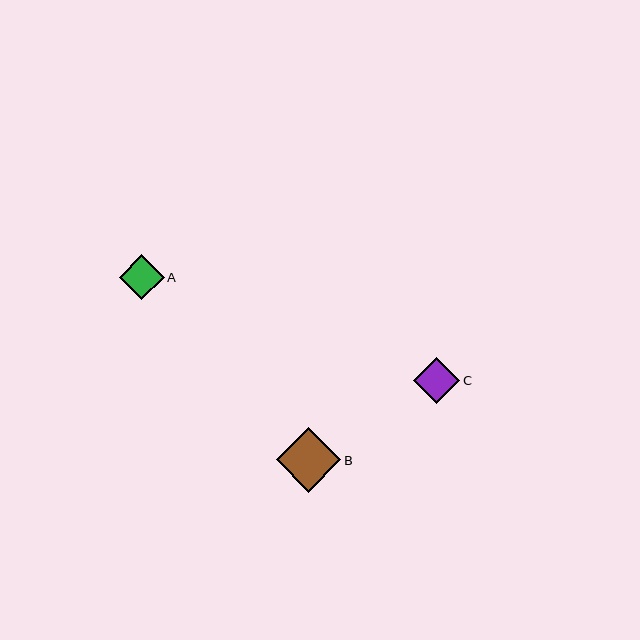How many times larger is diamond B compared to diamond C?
Diamond B is approximately 1.4 times the size of diamond C.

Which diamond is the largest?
Diamond B is the largest with a size of approximately 64 pixels.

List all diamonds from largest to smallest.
From largest to smallest: B, C, A.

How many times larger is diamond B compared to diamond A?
Diamond B is approximately 1.4 times the size of diamond A.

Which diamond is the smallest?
Diamond A is the smallest with a size of approximately 45 pixels.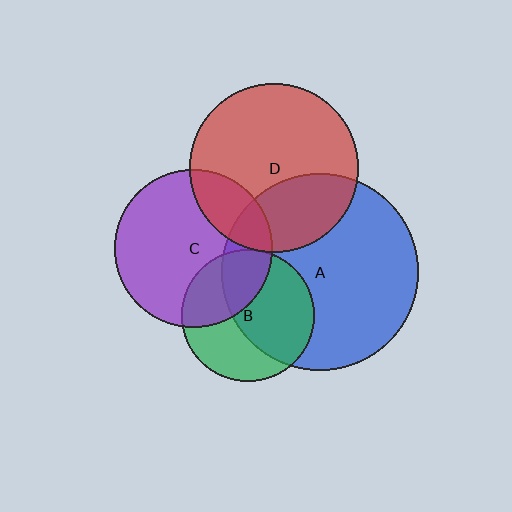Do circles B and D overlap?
Yes.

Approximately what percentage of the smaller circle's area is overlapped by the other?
Approximately 5%.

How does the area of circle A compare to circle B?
Approximately 2.2 times.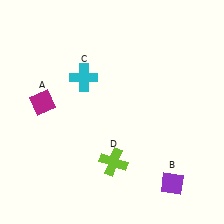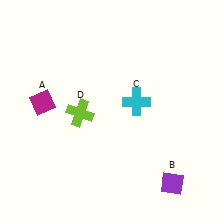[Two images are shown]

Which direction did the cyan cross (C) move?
The cyan cross (C) moved right.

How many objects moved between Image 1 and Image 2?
2 objects moved between the two images.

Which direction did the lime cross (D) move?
The lime cross (D) moved up.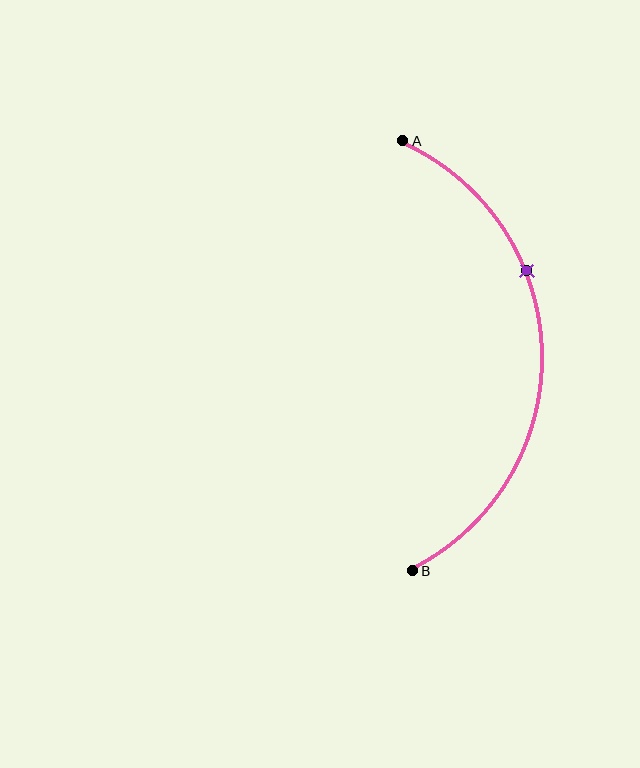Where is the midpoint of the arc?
The arc midpoint is the point on the curve farthest from the straight line joining A and B. It sits to the right of that line.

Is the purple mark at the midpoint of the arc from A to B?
No. The purple mark lies on the arc but is closer to endpoint A. The arc midpoint would be at the point on the curve equidistant along the arc from both A and B.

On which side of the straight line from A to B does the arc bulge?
The arc bulges to the right of the straight line connecting A and B.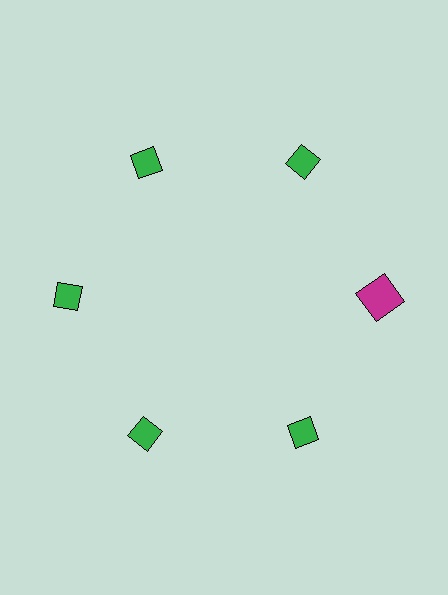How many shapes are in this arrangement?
There are 6 shapes arranged in a ring pattern.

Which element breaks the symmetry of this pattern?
The magenta square at roughly the 3 o'clock position breaks the symmetry. All other shapes are green diamonds.